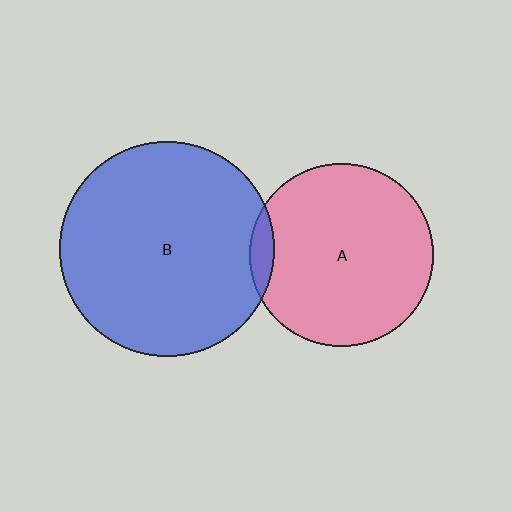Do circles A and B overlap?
Yes.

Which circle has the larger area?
Circle B (blue).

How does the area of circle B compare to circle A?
Approximately 1.4 times.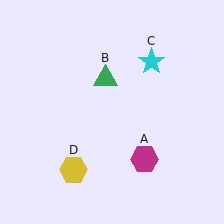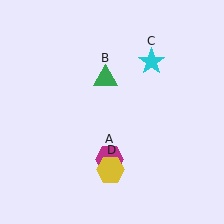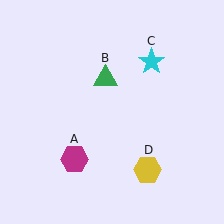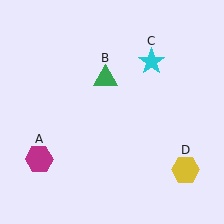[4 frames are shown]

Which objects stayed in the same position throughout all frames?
Green triangle (object B) and cyan star (object C) remained stationary.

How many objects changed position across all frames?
2 objects changed position: magenta hexagon (object A), yellow hexagon (object D).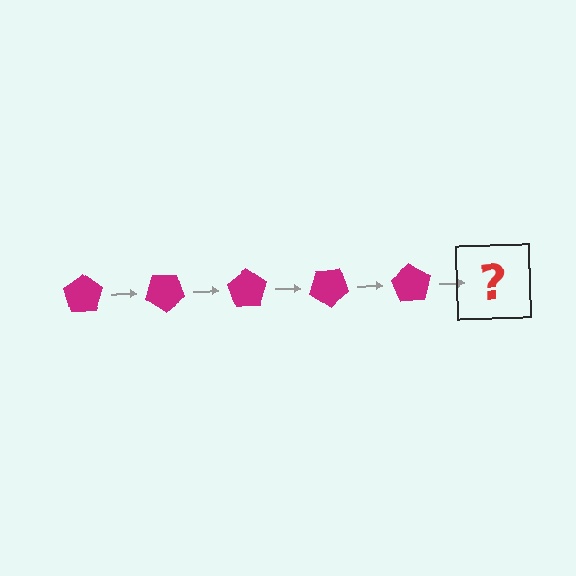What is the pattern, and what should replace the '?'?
The pattern is that the pentagon rotates 35 degrees each step. The '?' should be a magenta pentagon rotated 175 degrees.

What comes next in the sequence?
The next element should be a magenta pentagon rotated 175 degrees.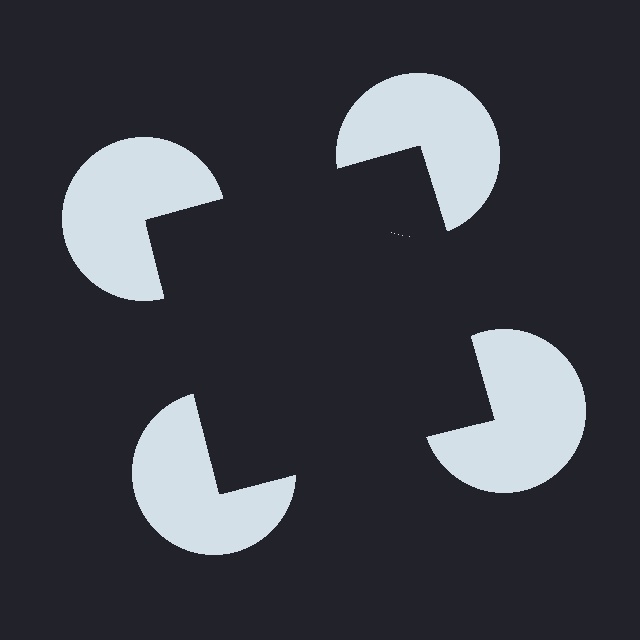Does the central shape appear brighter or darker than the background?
It typically appears slightly darker than the background, even though no actual brightness change is drawn.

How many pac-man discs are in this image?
There are 4 — one at each vertex of the illusory square.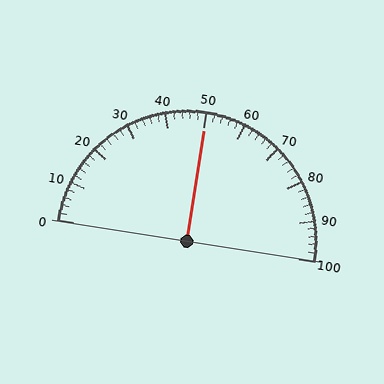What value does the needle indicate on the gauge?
The needle indicates approximately 50.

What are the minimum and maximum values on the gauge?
The gauge ranges from 0 to 100.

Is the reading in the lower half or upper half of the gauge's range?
The reading is in the upper half of the range (0 to 100).